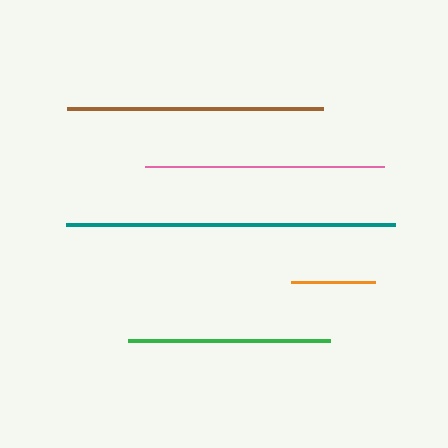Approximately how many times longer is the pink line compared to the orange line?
The pink line is approximately 2.9 times the length of the orange line.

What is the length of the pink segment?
The pink segment is approximately 239 pixels long.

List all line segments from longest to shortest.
From longest to shortest: teal, brown, pink, green, orange.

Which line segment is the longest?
The teal line is the longest at approximately 329 pixels.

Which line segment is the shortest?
The orange line is the shortest at approximately 83 pixels.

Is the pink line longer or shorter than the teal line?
The teal line is longer than the pink line.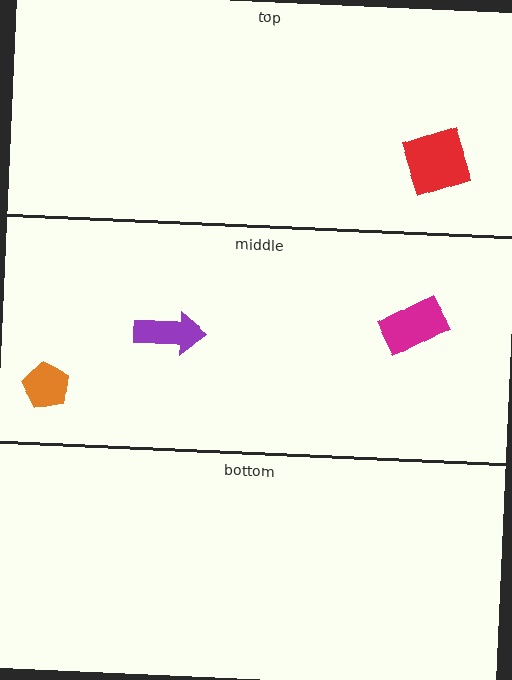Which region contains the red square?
The top region.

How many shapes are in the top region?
1.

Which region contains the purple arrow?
The middle region.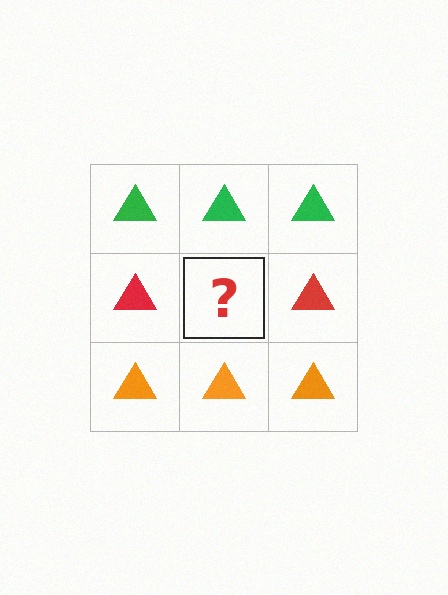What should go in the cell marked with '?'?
The missing cell should contain a red triangle.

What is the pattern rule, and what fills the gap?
The rule is that each row has a consistent color. The gap should be filled with a red triangle.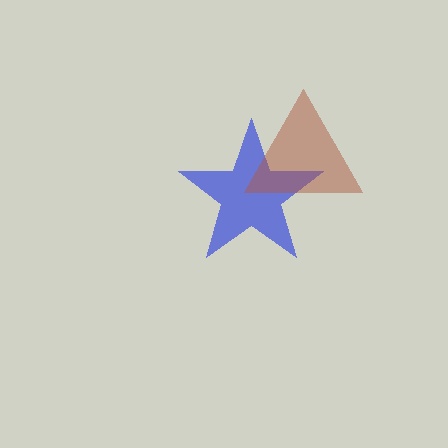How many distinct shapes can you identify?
There are 2 distinct shapes: a blue star, a brown triangle.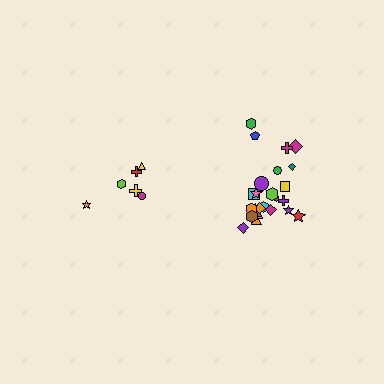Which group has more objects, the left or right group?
The right group.